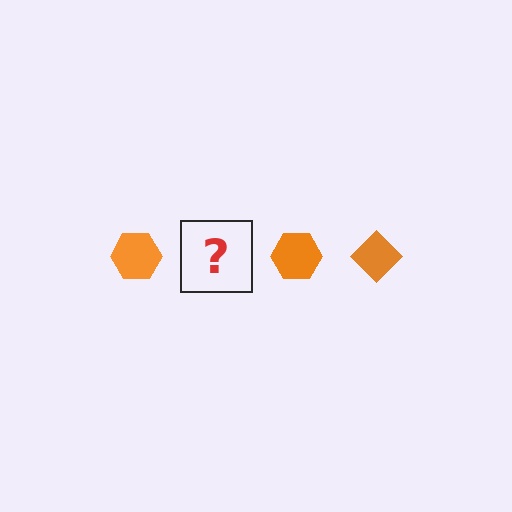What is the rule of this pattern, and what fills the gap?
The rule is that the pattern cycles through hexagon, diamond shapes in orange. The gap should be filled with an orange diamond.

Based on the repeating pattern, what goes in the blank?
The blank should be an orange diamond.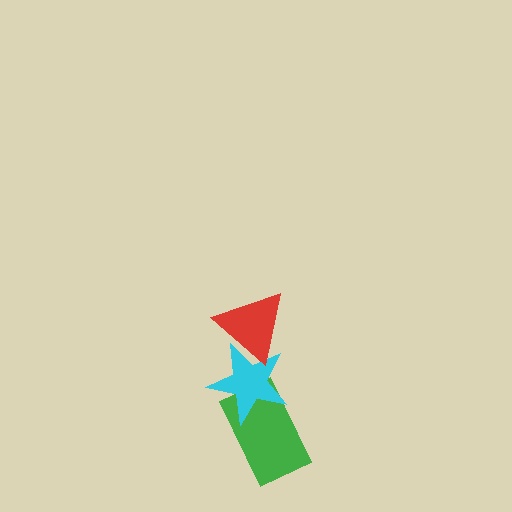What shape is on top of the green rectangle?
The cyan star is on top of the green rectangle.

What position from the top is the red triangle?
The red triangle is 1st from the top.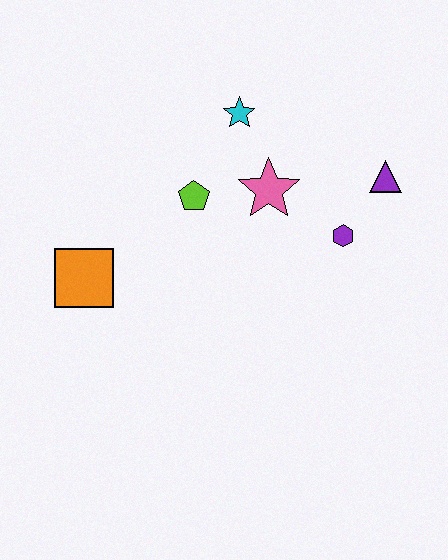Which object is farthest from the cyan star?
The orange square is farthest from the cyan star.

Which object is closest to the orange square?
The lime pentagon is closest to the orange square.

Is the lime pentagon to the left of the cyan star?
Yes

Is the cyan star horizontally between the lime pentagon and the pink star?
Yes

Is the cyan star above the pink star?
Yes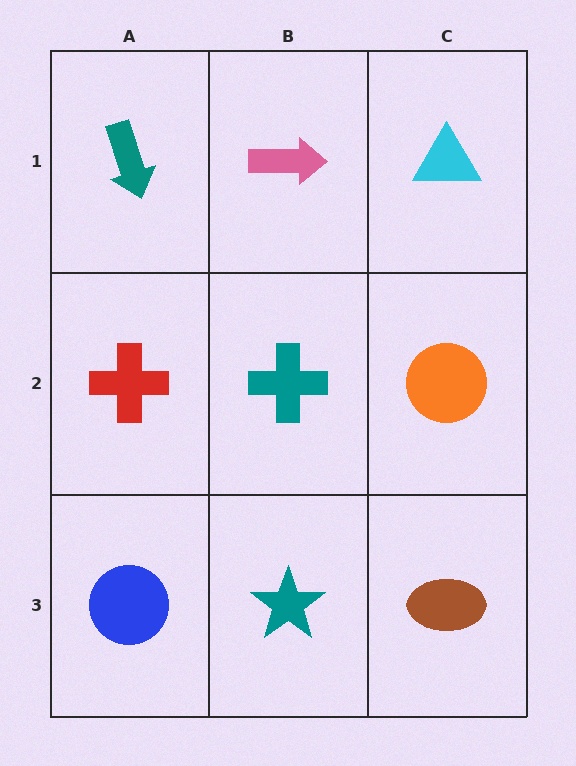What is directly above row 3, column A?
A red cross.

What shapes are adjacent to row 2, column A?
A teal arrow (row 1, column A), a blue circle (row 3, column A), a teal cross (row 2, column B).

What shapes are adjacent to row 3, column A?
A red cross (row 2, column A), a teal star (row 3, column B).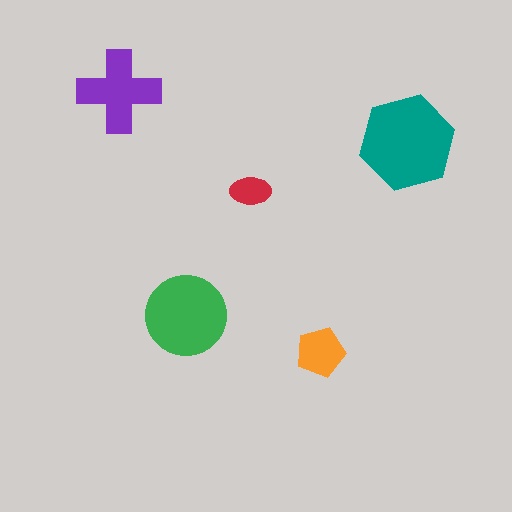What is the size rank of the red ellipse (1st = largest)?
5th.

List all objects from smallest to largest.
The red ellipse, the orange pentagon, the purple cross, the green circle, the teal hexagon.